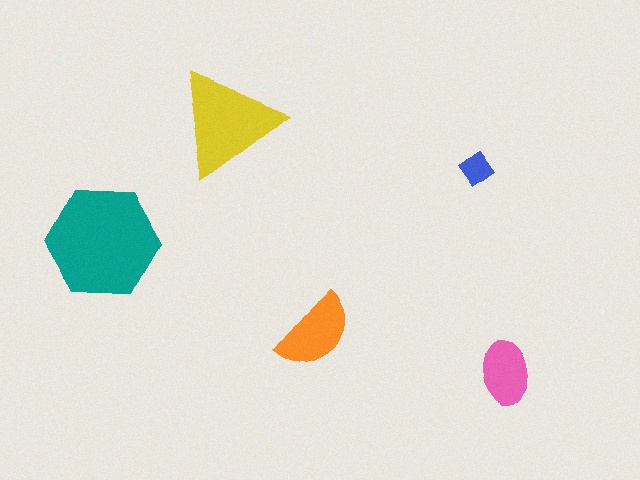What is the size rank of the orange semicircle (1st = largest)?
3rd.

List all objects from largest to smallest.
The teal hexagon, the yellow triangle, the orange semicircle, the pink ellipse, the blue diamond.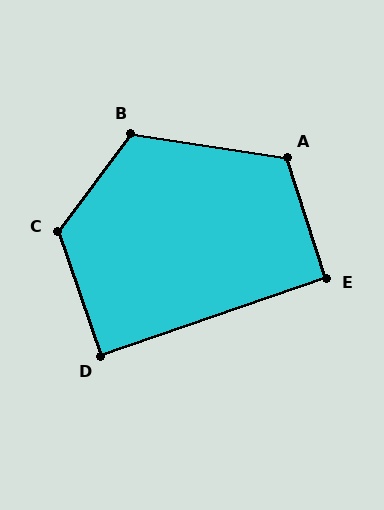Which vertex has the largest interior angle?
C, at approximately 125 degrees.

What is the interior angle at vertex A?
Approximately 117 degrees (obtuse).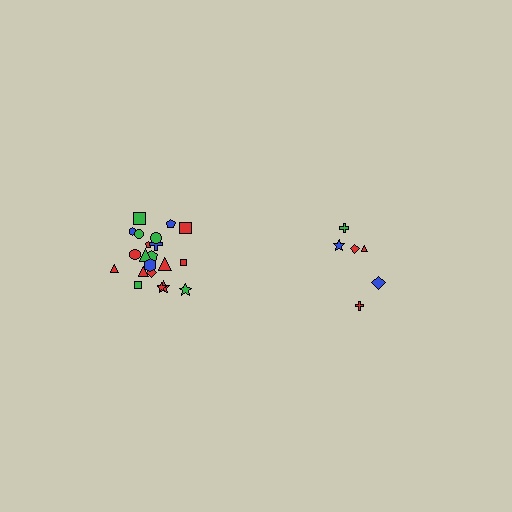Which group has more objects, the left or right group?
The left group.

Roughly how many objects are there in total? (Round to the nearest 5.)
Roughly 30 objects in total.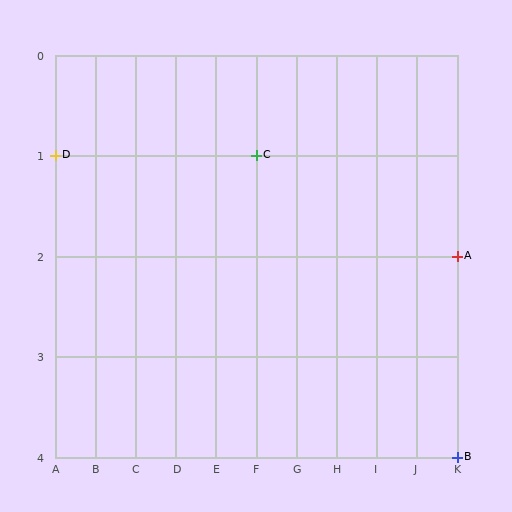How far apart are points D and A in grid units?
Points D and A are 10 columns and 1 row apart (about 10.0 grid units diagonally).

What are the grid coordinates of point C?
Point C is at grid coordinates (F, 1).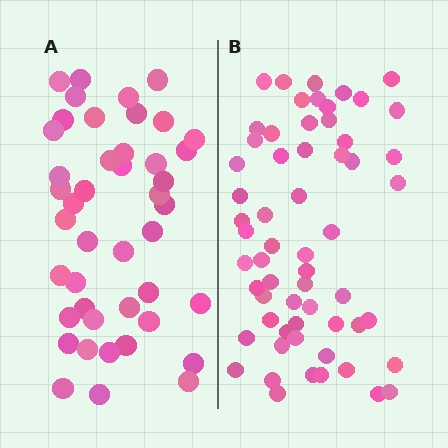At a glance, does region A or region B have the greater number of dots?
Region B (the right region) has more dots.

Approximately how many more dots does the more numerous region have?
Region B has approximately 15 more dots than region A.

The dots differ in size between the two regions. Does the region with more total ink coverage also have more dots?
No. Region A has more total ink coverage because its dots are larger, but region B actually contains more individual dots. Total area can be misleading — the number of items is what matters here.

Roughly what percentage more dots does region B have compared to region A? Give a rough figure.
About 35% more.